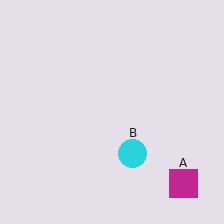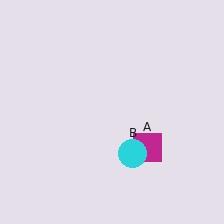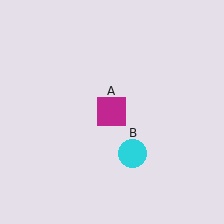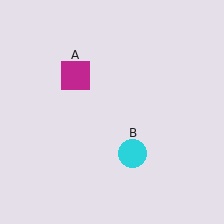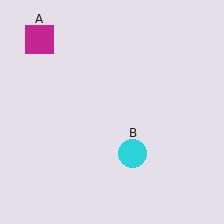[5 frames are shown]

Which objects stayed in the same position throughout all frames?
Cyan circle (object B) remained stationary.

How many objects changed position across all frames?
1 object changed position: magenta square (object A).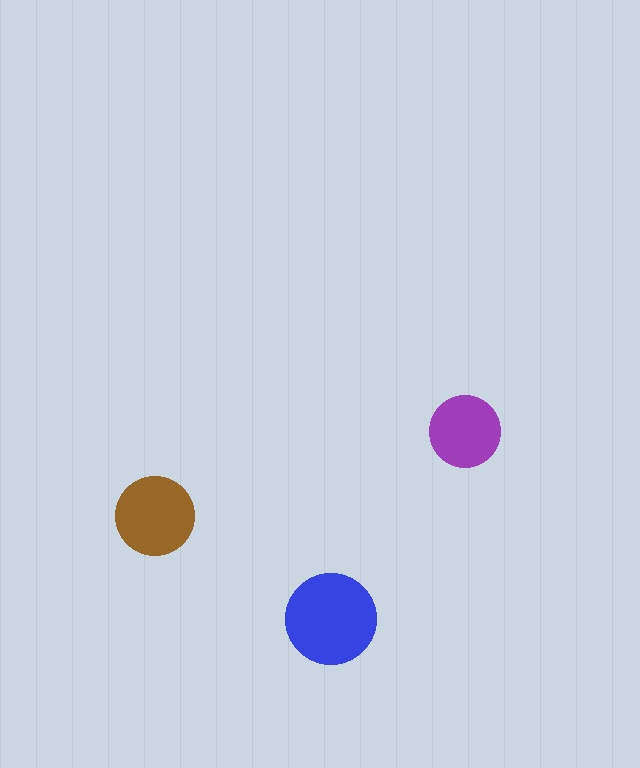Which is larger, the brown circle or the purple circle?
The brown one.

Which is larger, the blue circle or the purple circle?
The blue one.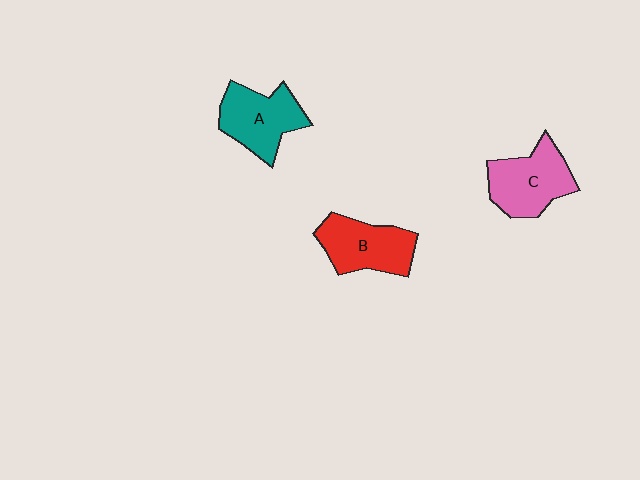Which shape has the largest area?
Shape C (pink).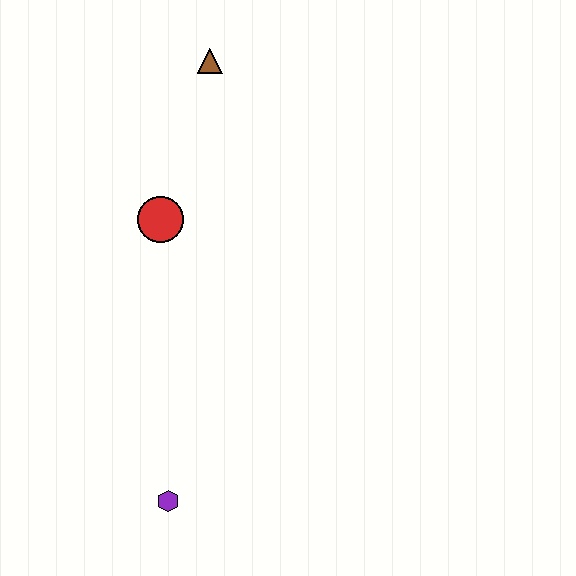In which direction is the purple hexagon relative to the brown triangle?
The purple hexagon is below the brown triangle.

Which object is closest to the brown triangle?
The red circle is closest to the brown triangle.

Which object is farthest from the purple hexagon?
The brown triangle is farthest from the purple hexagon.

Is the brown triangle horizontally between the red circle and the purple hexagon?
No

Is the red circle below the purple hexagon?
No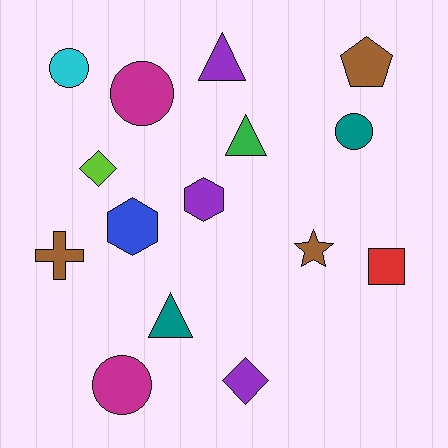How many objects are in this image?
There are 15 objects.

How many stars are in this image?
There is 1 star.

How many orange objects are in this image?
There are no orange objects.